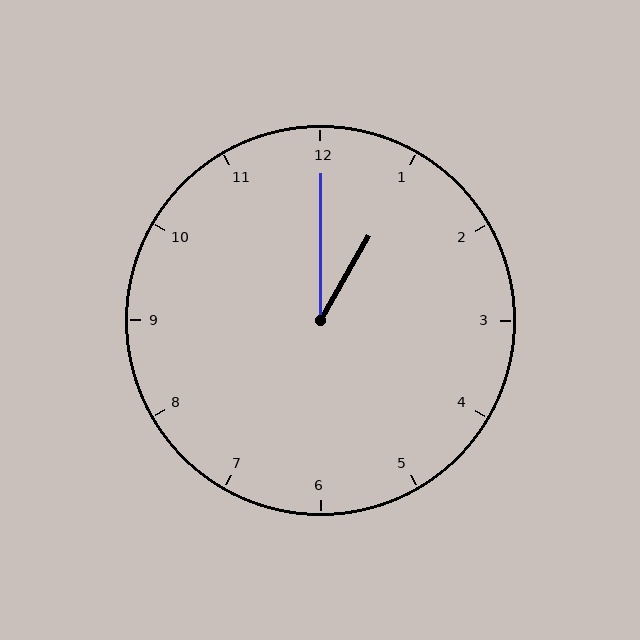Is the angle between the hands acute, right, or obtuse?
It is acute.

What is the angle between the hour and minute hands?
Approximately 30 degrees.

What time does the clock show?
1:00.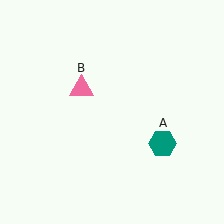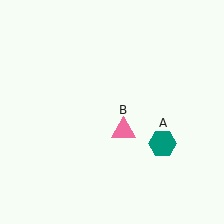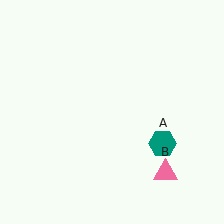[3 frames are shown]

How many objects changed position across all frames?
1 object changed position: pink triangle (object B).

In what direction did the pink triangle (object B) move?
The pink triangle (object B) moved down and to the right.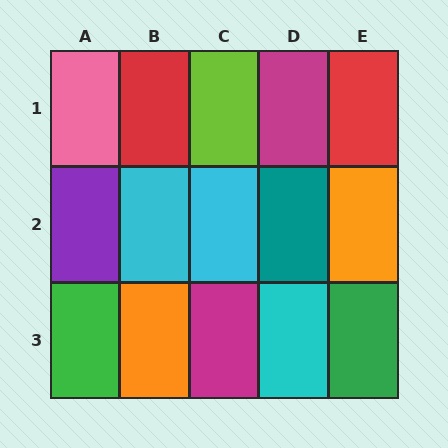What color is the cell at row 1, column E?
Red.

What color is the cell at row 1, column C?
Lime.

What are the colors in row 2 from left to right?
Purple, cyan, cyan, teal, orange.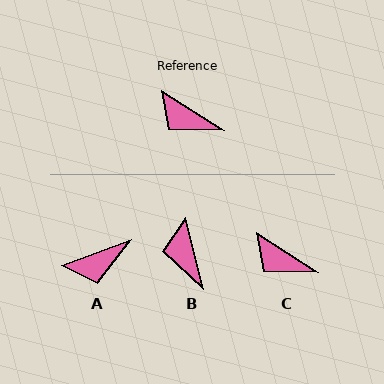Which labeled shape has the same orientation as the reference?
C.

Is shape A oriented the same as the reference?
No, it is off by about 54 degrees.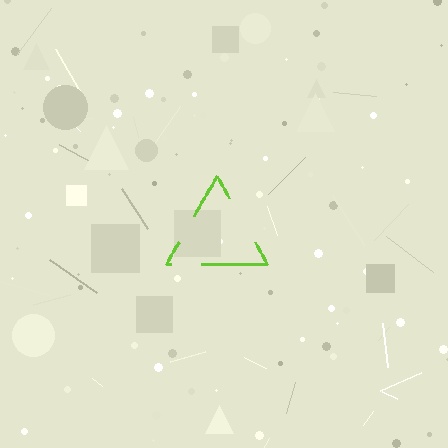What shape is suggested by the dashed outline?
The dashed outline suggests a triangle.